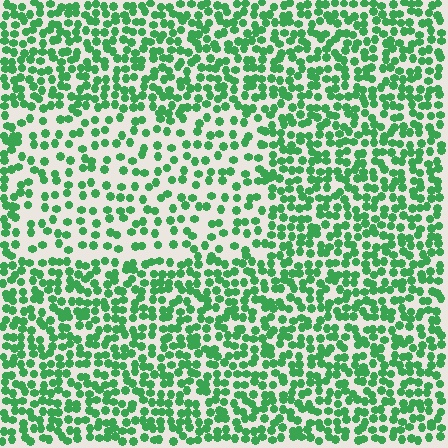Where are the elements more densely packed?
The elements are more densely packed outside the rectangle boundary.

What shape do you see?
I see a rectangle.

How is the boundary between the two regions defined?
The boundary is defined by a change in element density (approximately 1.9x ratio). All elements are the same color, size, and shape.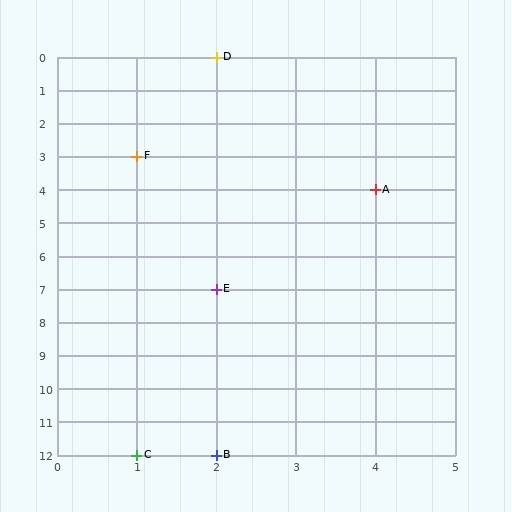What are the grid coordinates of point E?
Point E is at grid coordinates (2, 7).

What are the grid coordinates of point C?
Point C is at grid coordinates (1, 12).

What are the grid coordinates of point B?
Point B is at grid coordinates (2, 12).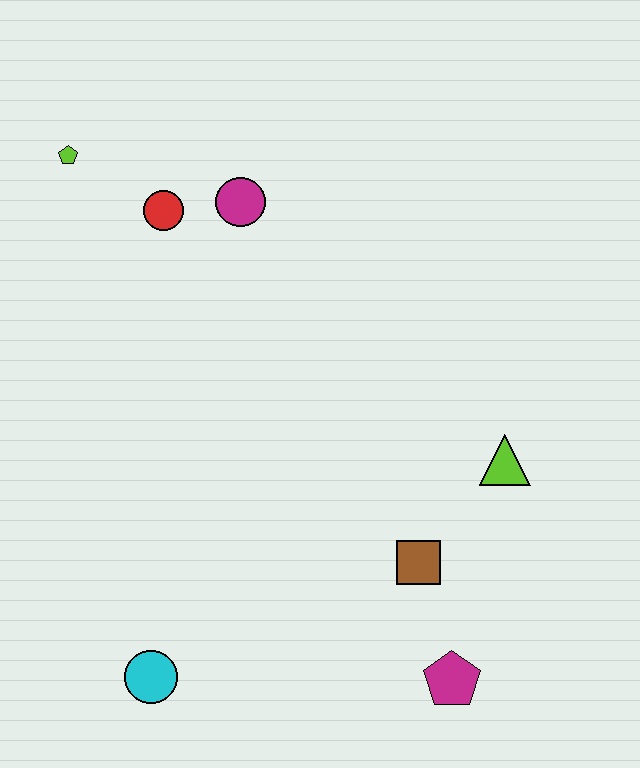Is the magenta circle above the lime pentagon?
No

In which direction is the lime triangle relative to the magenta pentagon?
The lime triangle is above the magenta pentagon.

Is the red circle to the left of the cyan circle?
No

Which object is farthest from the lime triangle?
The lime pentagon is farthest from the lime triangle.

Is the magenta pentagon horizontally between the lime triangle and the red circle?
Yes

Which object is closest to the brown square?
The magenta pentagon is closest to the brown square.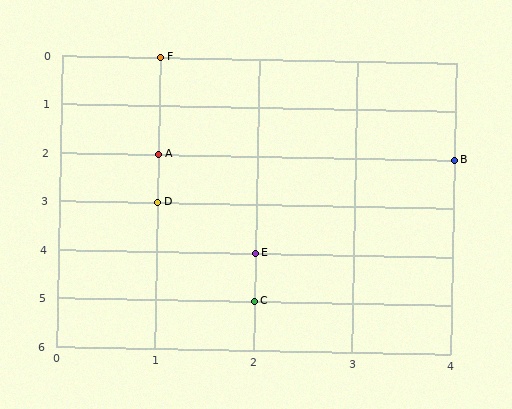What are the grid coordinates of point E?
Point E is at grid coordinates (2, 4).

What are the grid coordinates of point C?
Point C is at grid coordinates (2, 5).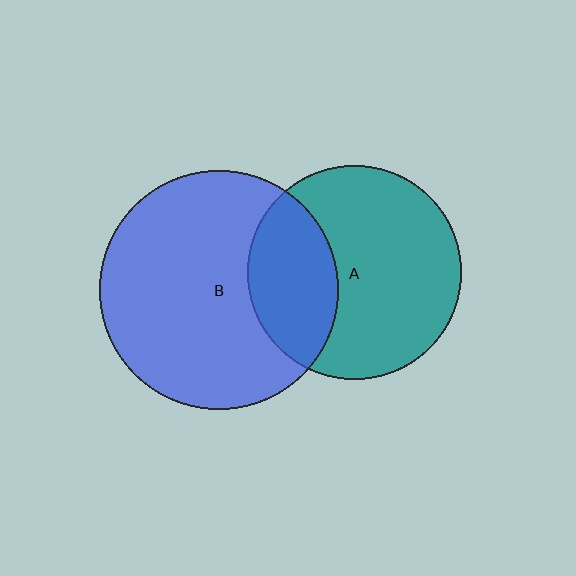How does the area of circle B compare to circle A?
Approximately 1.3 times.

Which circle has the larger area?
Circle B (blue).